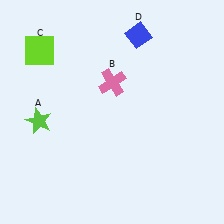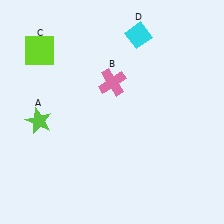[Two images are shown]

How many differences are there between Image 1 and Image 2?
There is 1 difference between the two images.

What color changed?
The diamond (D) changed from blue in Image 1 to cyan in Image 2.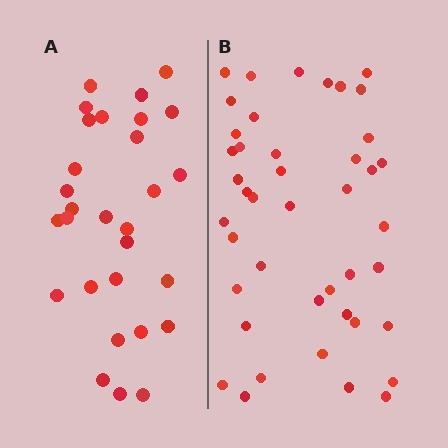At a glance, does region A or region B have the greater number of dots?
Region B (the right region) has more dots.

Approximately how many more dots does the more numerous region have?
Region B has approximately 15 more dots than region A.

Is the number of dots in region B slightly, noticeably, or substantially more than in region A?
Region B has substantially more. The ratio is roughly 1.5 to 1.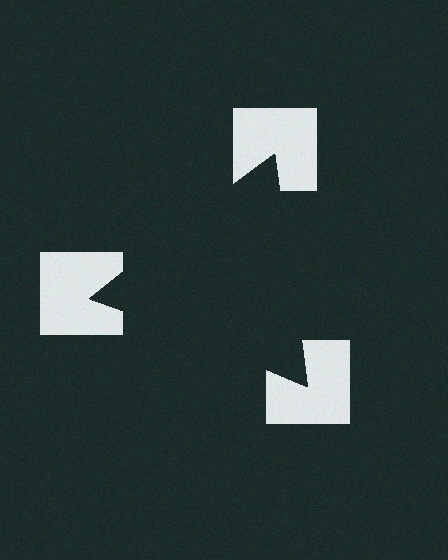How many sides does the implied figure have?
3 sides.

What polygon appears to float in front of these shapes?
An illusory triangle — its edges are inferred from the aligned wedge cuts in the notched squares, not physically drawn.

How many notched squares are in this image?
There are 3 — one at each vertex of the illusory triangle.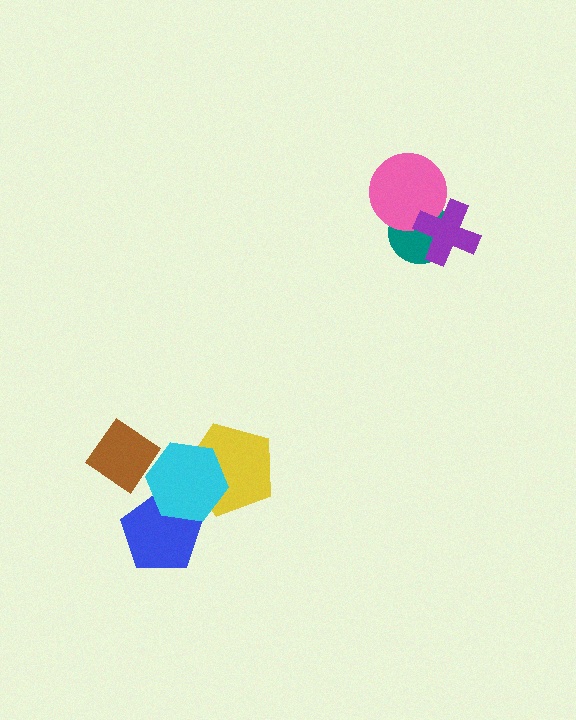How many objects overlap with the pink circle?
2 objects overlap with the pink circle.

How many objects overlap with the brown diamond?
0 objects overlap with the brown diamond.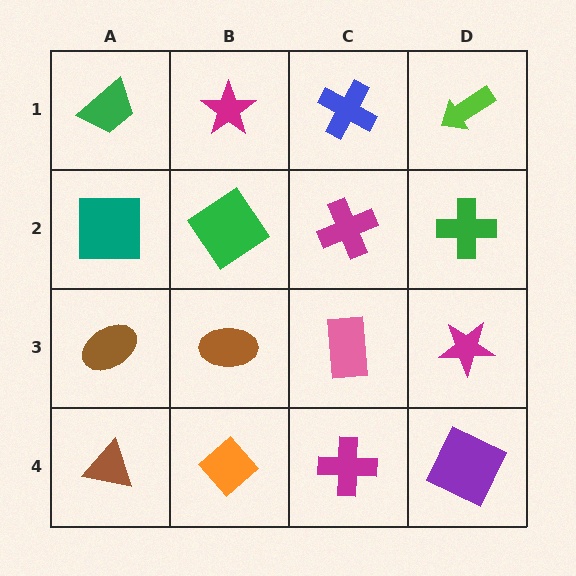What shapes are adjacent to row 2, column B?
A magenta star (row 1, column B), a brown ellipse (row 3, column B), a teal square (row 2, column A), a magenta cross (row 2, column C).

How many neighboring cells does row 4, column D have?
2.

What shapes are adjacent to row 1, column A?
A teal square (row 2, column A), a magenta star (row 1, column B).